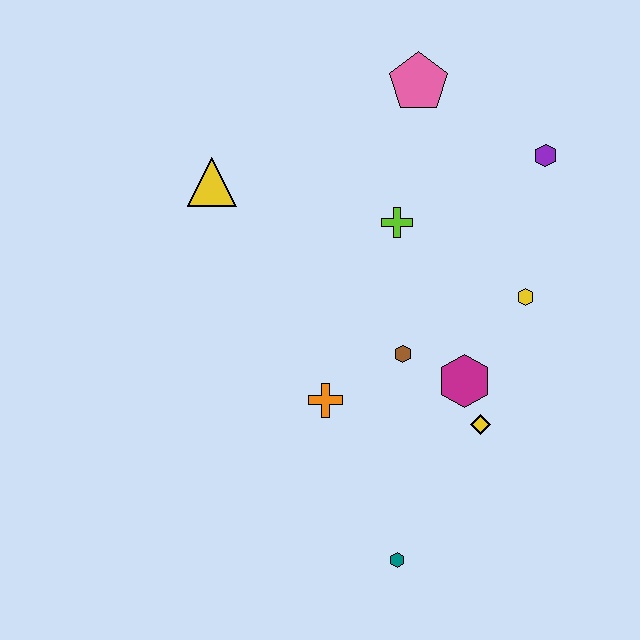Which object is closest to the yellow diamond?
The magenta hexagon is closest to the yellow diamond.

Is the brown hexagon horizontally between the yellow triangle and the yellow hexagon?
Yes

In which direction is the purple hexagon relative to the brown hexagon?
The purple hexagon is above the brown hexagon.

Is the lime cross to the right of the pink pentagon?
No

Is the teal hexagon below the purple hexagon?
Yes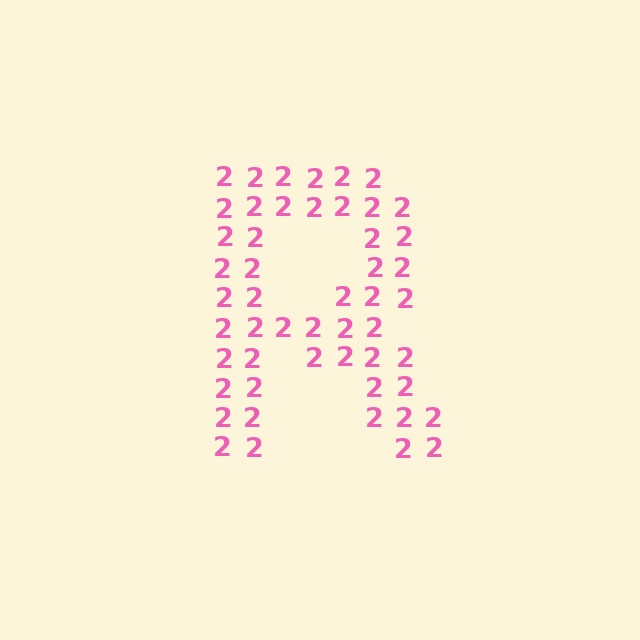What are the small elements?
The small elements are digit 2's.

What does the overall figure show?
The overall figure shows the letter R.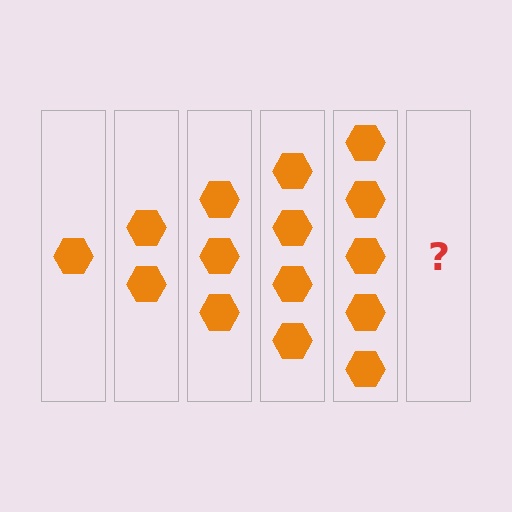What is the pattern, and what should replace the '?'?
The pattern is that each step adds one more hexagon. The '?' should be 6 hexagons.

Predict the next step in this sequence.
The next step is 6 hexagons.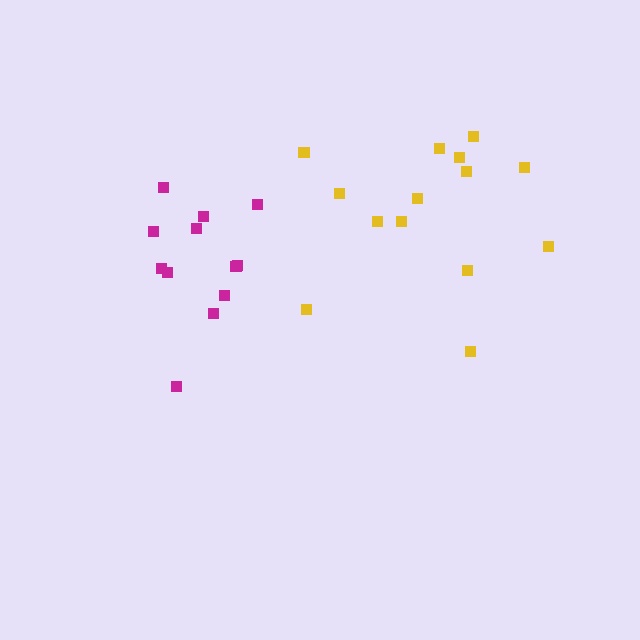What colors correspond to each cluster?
The clusters are colored: magenta, yellow.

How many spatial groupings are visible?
There are 2 spatial groupings.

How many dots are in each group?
Group 1: 12 dots, Group 2: 14 dots (26 total).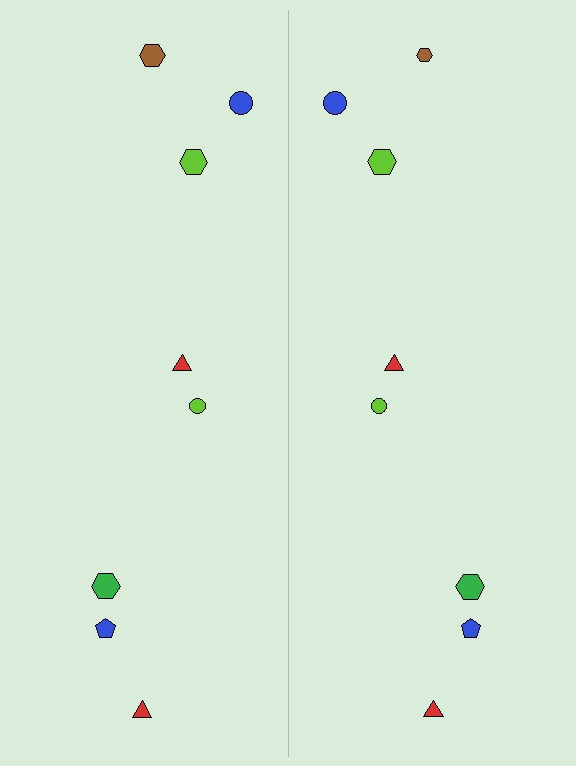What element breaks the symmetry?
The brown hexagon on the right side has a different size than its mirror counterpart.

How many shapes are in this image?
There are 16 shapes in this image.